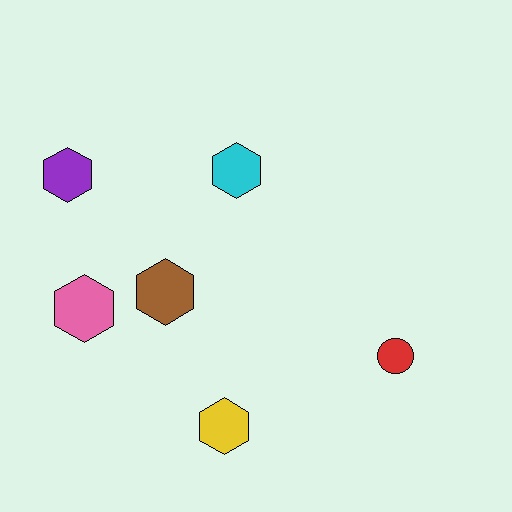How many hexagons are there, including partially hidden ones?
There are 5 hexagons.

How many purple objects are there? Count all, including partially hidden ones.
There is 1 purple object.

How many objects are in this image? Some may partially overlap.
There are 6 objects.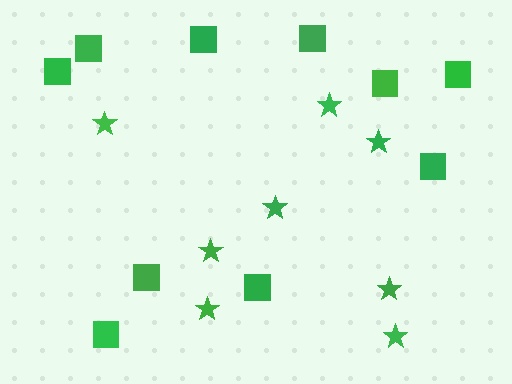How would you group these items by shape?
There are 2 groups: one group of squares (10) and one group of stars (8).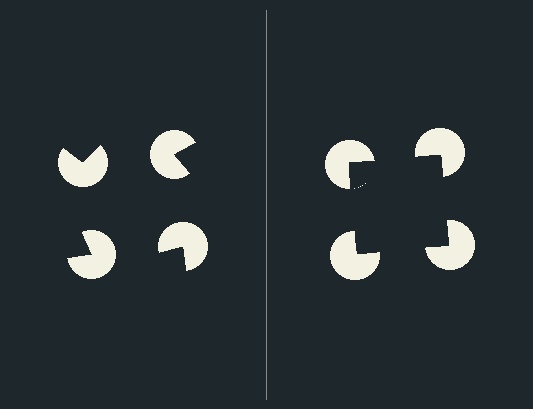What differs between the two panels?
The pac-man discs are positioned identically on both sides; only the wedge orientations differ. On the right they align to a square; on the left they are misaligned.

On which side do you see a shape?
An illusory square appears on the right side. On the left side the wedge cuts are rotated, so no coherent shape forms.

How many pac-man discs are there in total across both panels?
8 — 4 on each side.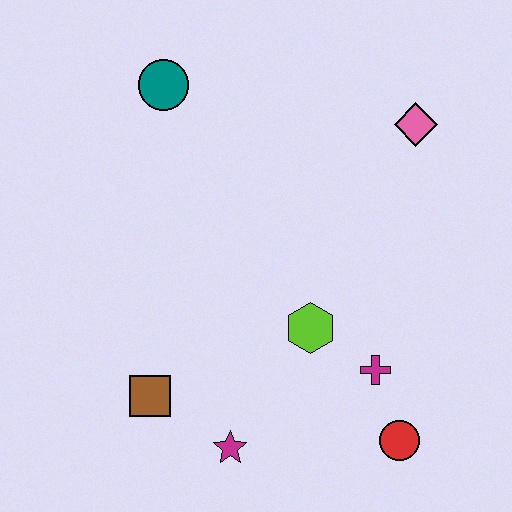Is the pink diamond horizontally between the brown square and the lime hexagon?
No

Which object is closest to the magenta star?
The brown square is closest to the magenta star.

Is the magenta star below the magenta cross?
Yes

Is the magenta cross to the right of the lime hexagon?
Yes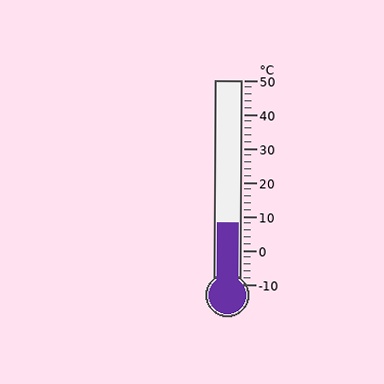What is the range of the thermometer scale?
The thermometer scale ranges from -10°C to 50°C.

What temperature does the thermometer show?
The thermometer shows approximately 8°C.